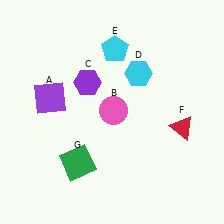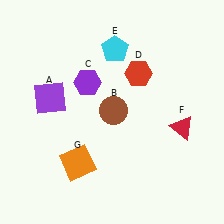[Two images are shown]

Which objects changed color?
B changed from pink to brown. D changed from cyan to red. G changed from green to orange.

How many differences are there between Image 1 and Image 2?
There are 3 differences between the two images.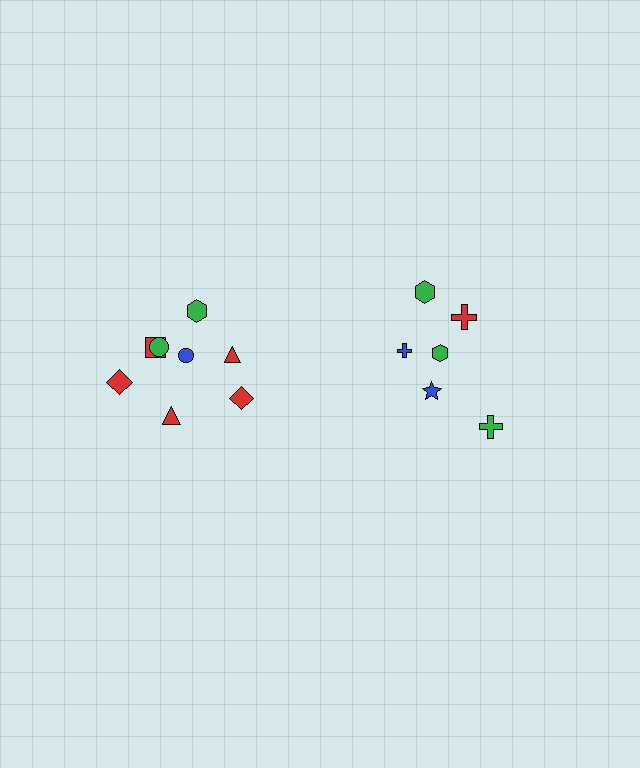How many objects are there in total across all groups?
There are 14 objects.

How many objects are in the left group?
There are 8 objects.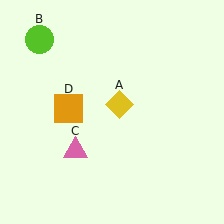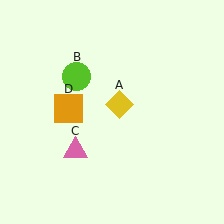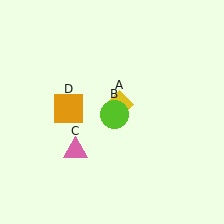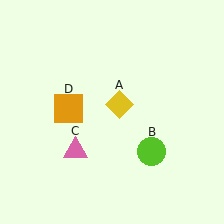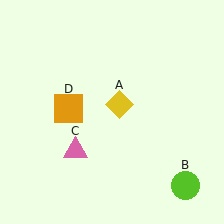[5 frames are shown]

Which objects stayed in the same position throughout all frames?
Yellow diamond (object A) and pink triangle (object C) and orange square (object D) remained stationary.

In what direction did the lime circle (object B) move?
The lime circle (object B) moved down and to the right.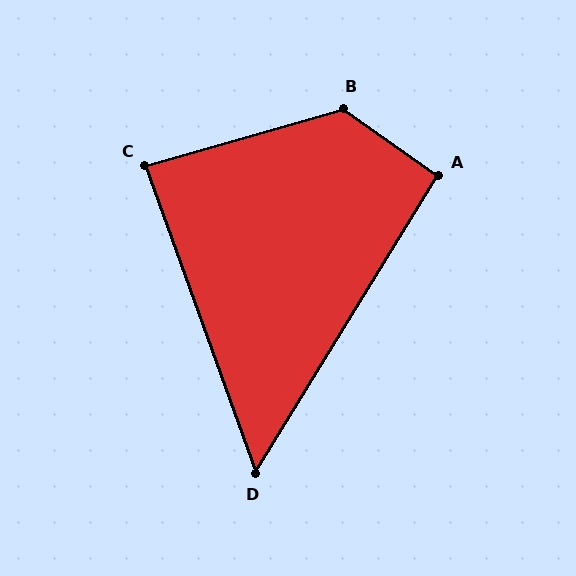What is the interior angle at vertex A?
Approximately 94 degrees (approximately right).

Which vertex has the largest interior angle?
B, at approximately 129 degrees.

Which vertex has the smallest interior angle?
D, at approximately 51 degrees.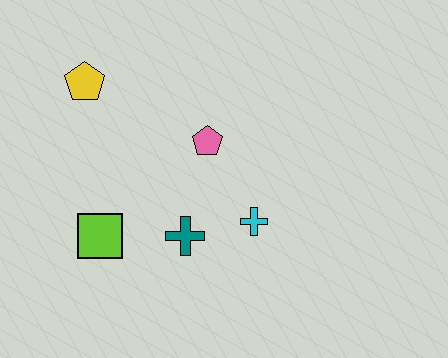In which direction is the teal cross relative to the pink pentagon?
The teal cross is below the pink pentagon.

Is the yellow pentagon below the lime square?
No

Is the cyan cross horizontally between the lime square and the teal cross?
No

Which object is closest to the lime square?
The teal cross is closest to the lime square.